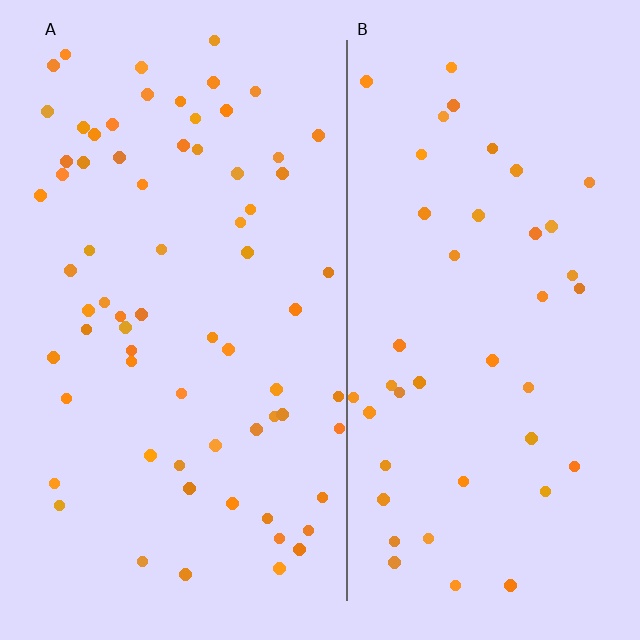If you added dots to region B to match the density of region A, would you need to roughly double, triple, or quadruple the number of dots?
Approximately double.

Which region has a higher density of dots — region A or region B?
A (the left).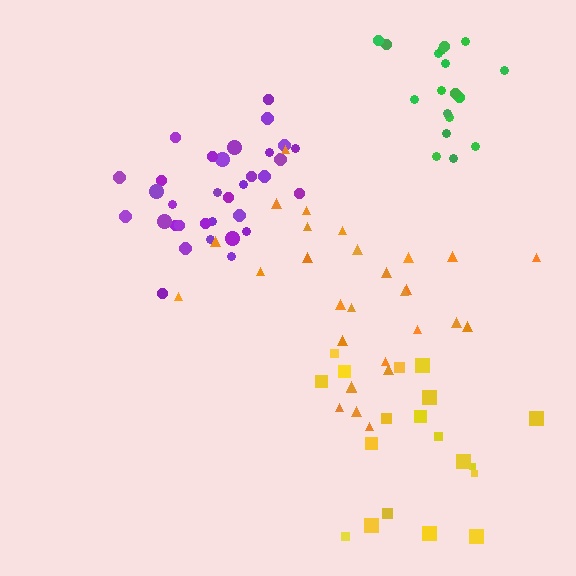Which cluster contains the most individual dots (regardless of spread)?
Purple (33).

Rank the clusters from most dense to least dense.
green, purple, orange, yellow.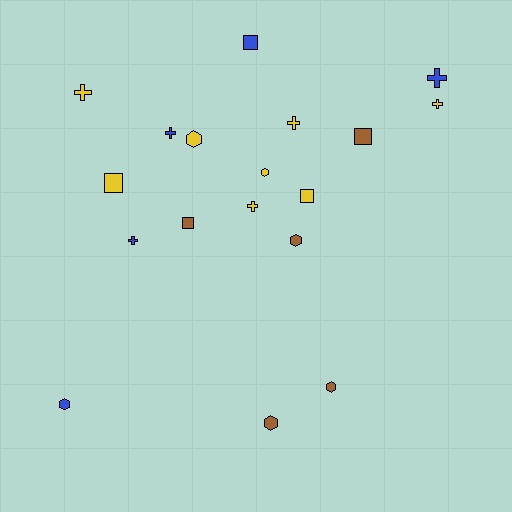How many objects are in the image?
There are 18 objects.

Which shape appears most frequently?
Cross, with 7 objects.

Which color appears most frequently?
Yellow, with 8 objects.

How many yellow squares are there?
There are 2 yellow squares.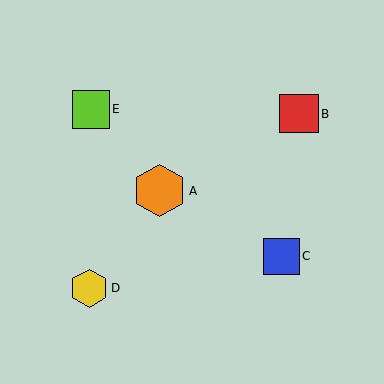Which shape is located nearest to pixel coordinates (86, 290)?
The yellow hexagon (labeled D) at (89, 288) is nearest to that location.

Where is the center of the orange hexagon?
The center of the orange hexagon is at (159, 191).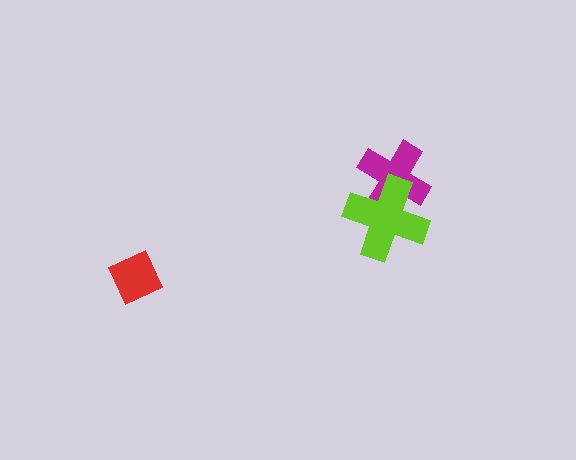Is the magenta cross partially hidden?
Yes, it is partially covered by another shape.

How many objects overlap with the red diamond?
0 objects overlap with the red diamond.